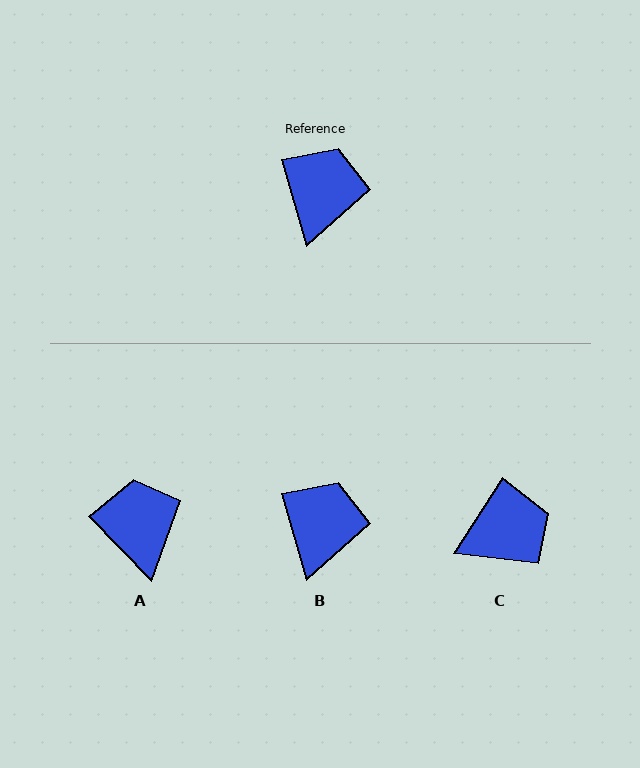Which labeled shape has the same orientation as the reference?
B.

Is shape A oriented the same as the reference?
No, it is off by about 28 degrees.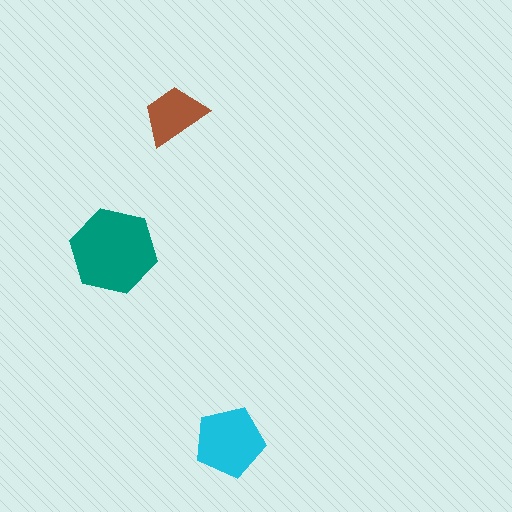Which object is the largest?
The teal hexagon.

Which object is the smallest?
The brown trapezoid.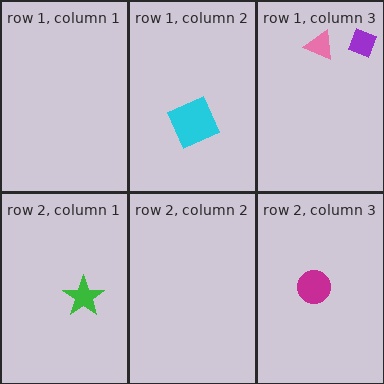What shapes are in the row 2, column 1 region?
The green star.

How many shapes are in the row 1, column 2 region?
1.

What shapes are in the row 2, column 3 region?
The magenta circle.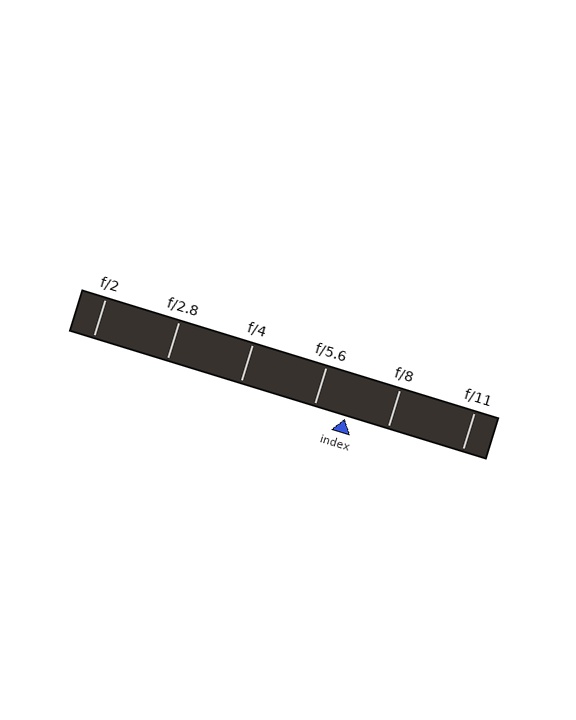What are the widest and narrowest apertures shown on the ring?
The widest aperture shown is f/2 and the narrowest is f/11.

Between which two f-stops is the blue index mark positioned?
The index mark is between f/5.6 and f/8.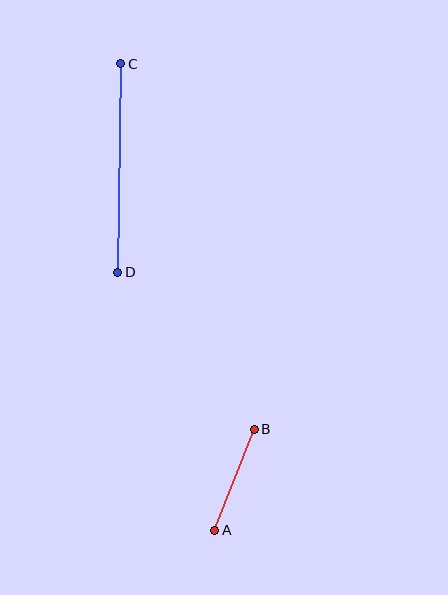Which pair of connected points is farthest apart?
Points C and D are farthest apart.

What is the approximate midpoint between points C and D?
The midpoint is at approximately (119, 168) pixels.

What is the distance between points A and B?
The distance is approximately 108 pixels.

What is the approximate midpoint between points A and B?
The midpoint is at approximately (234, 480) pixels.